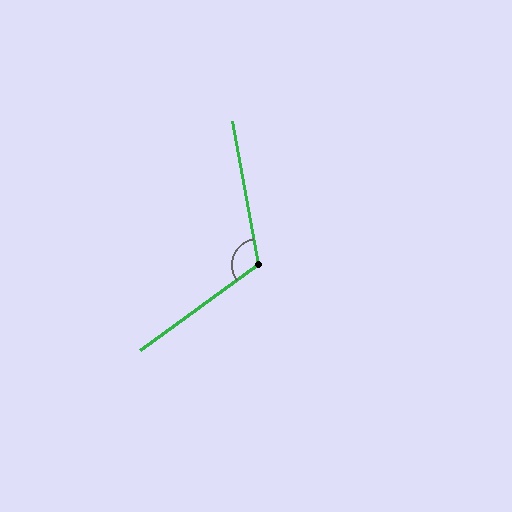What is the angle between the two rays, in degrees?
Approximately 116 degrees.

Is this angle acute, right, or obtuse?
It is obtuse.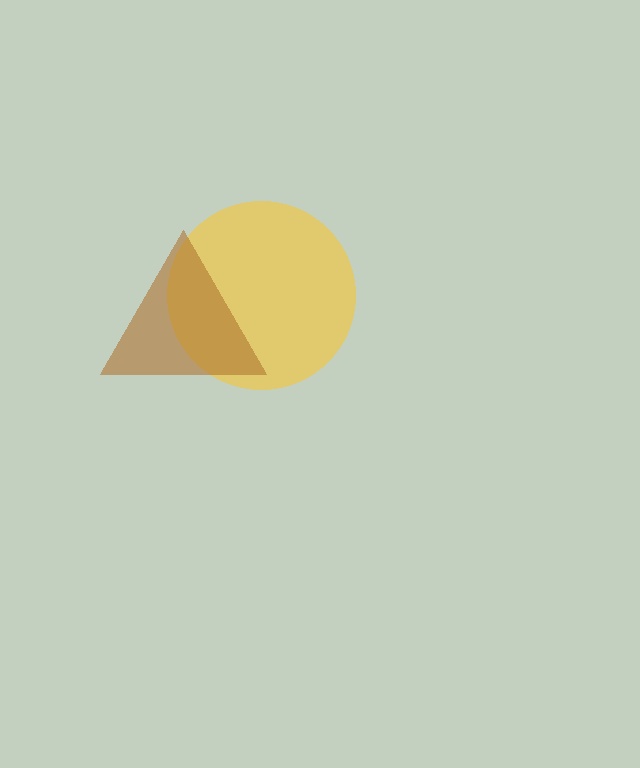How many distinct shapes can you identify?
There are 2 distinct shapes: a yellow circle, a brown triangle.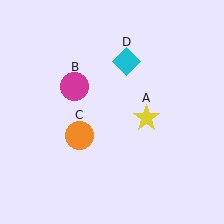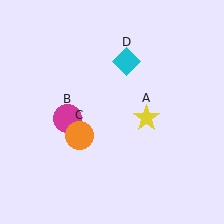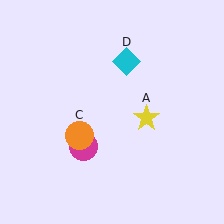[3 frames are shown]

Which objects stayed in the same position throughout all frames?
Yellow star (object A) and orange circle (object C) and cyan diamond (object D) remained stationary.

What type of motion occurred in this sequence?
The magenta circle (object B) rotated counterclockwise around the center of the scene.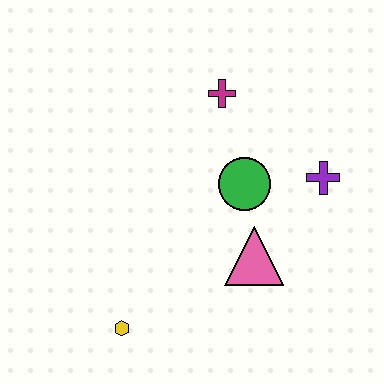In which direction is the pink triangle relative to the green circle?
The pink triangle is below the green circle.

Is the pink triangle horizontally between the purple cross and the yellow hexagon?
Yes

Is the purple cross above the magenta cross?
No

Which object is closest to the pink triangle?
The green circle is closest to the pink triangle.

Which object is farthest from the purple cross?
The yellow hexagon is farthest from the purple cross.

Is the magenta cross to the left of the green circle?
Yes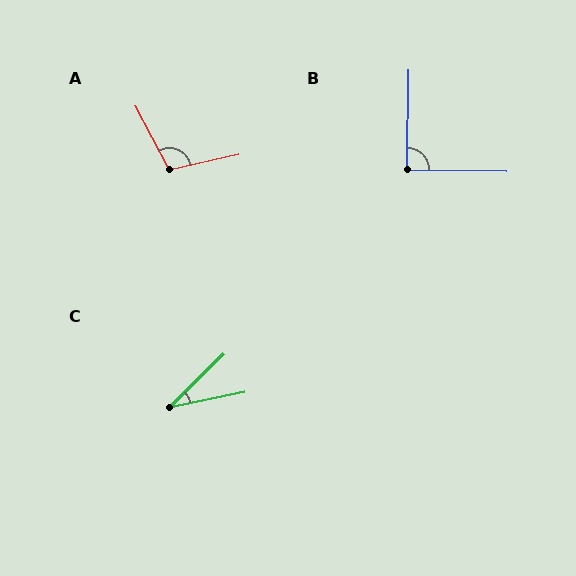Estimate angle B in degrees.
Approximately 90 degrees.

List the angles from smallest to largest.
C (33°), B (90°), A (105°).